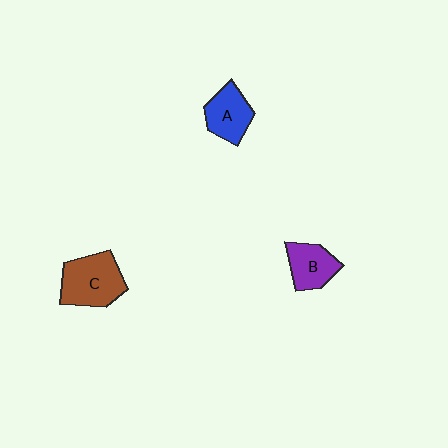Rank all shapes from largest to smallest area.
From largest to smallest: C (brown), A (blue), B (purple).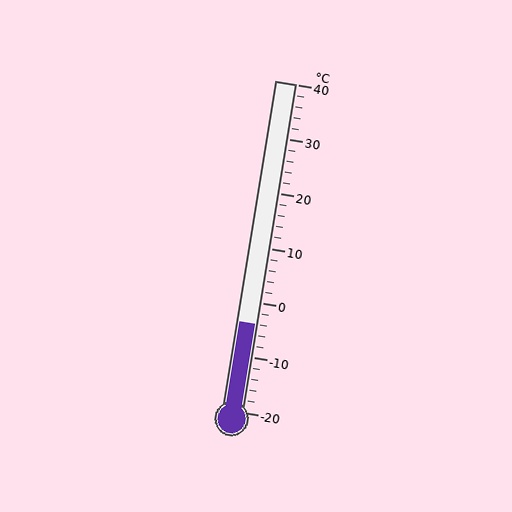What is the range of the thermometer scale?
The thermometer scale ranges from -20°C to 40°C.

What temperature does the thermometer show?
The thermometer shows approximately -4°C.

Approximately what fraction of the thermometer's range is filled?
The thermometer is filled to approximately 25% of its range.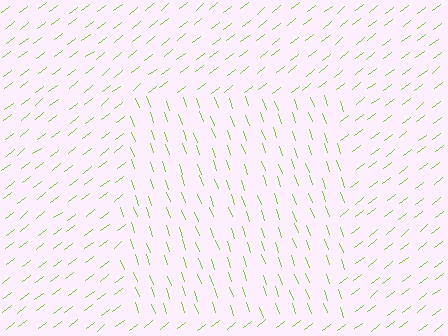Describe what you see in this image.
The image is filled with small lime line segments. A rectangle region in the image has lines oriented differently from the surrounding lines, creating a visible texture boundary.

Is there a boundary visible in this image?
Yes, there is a texture boundary formed by a change in line orientation.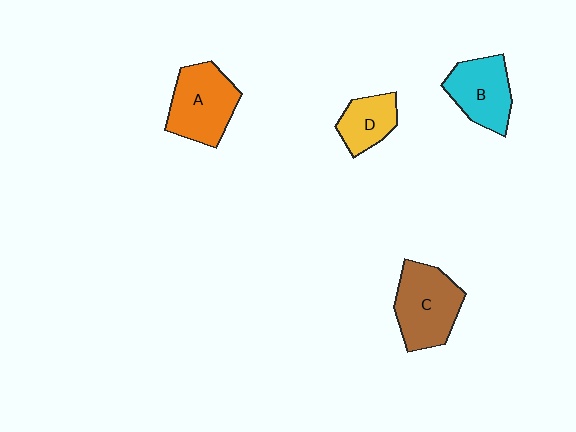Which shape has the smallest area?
Shape D (yellow).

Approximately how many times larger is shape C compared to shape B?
Approximately 1.2 times.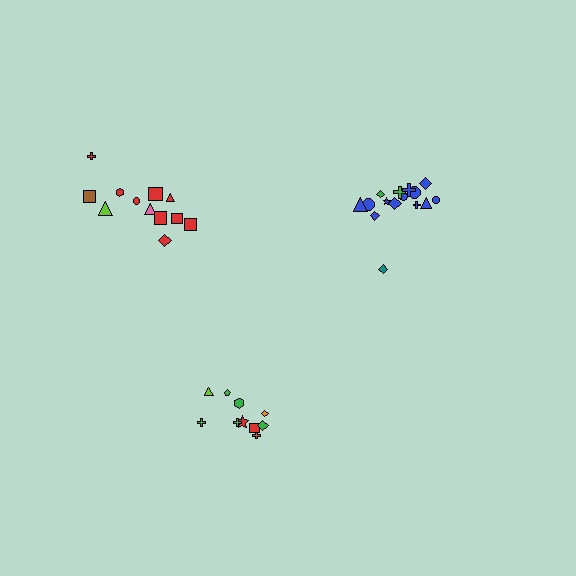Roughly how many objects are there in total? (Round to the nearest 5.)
Roughly 35 objects in total.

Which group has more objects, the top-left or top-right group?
The top-right group.